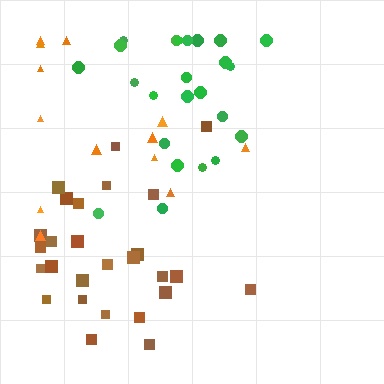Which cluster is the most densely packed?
Brown.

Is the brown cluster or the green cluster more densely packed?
Brown.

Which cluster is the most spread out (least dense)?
Orange.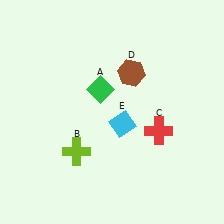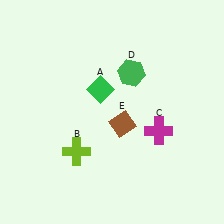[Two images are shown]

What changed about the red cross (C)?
In Image 1, C is red. In Image 2, it changed to magenta.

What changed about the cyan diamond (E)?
In Image 1, E is cyan. In Image 2, it changed to brown.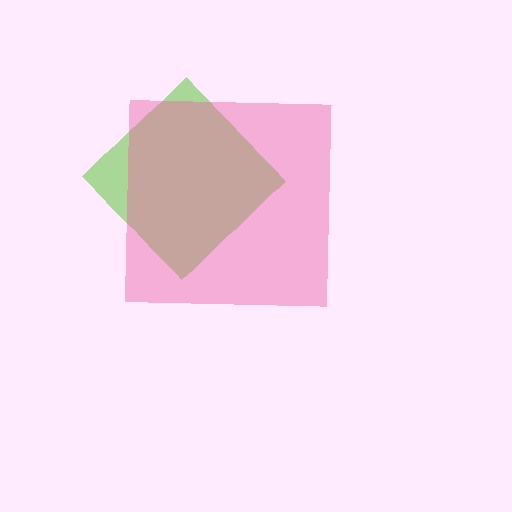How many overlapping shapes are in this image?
There are 2 overlapping shapes in the image.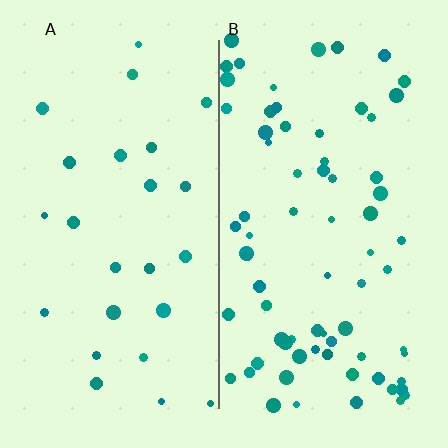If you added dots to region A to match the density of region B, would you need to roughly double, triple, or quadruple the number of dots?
Approximately triple.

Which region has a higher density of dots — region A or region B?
B (the right).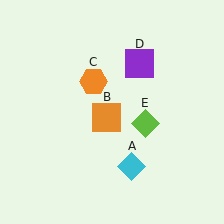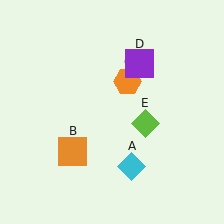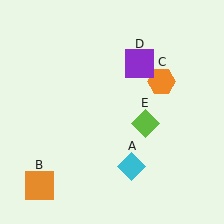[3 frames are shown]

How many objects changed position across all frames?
2 objects changed position: orange square (object B), orange hexagon (object C).